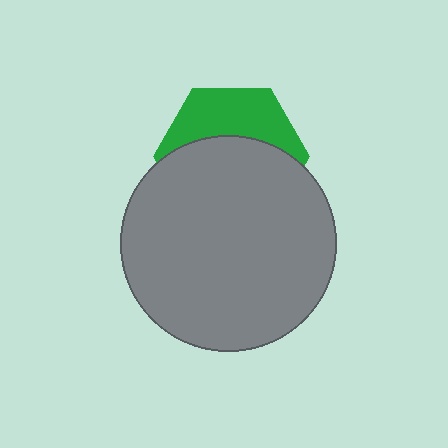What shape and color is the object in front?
The object in front is a gray circle.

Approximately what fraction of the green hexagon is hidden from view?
Roughly 60% of the green hexagon is hidden behind the gray circle.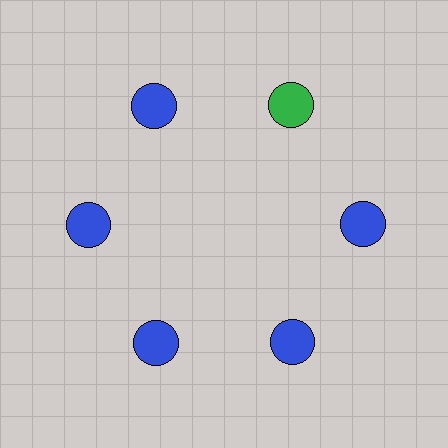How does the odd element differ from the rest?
It has a different color: green instead of blue.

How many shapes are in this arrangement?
There are 6 shapes arranged in a ring pattern.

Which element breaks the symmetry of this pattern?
The green circle at roughly the 1 o'clock position breaks the symmetry. All other shapes are blue circles.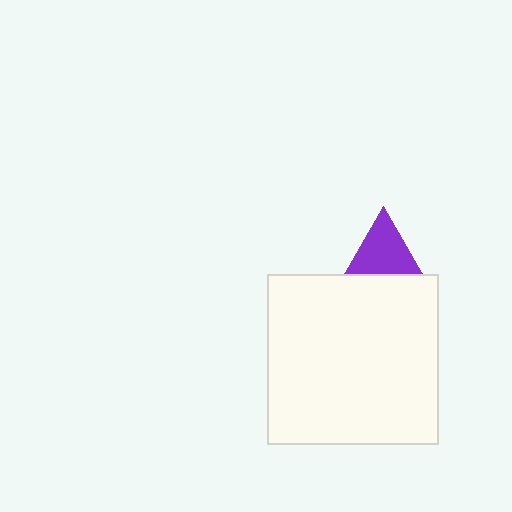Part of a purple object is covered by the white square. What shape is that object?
It is a triangle.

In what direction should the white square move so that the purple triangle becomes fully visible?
The white square should move down. That is the shortest direction to clear the overlap and leave the purple triangle fully visible.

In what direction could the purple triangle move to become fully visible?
The purple triangle could move up. That would shift it out from behind the white square entirely.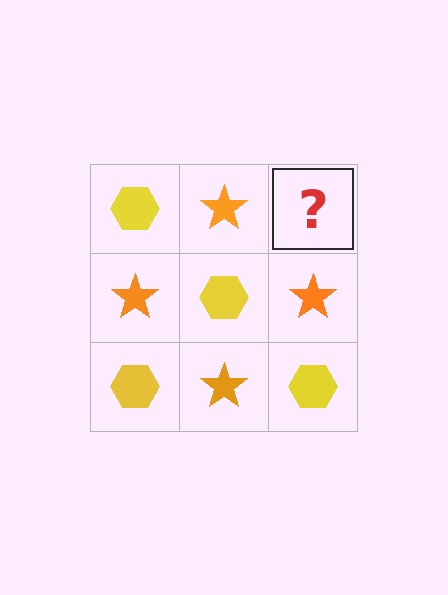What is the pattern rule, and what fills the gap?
The rule is that it alternates yellow hexagon and orange star in a checkerboard pattern. The gap should be filled with a yellow hexagon.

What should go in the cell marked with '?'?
The missing cell should contain a yellow hexagon.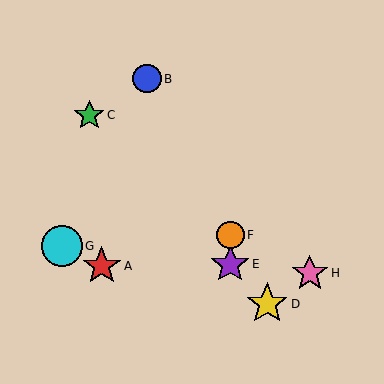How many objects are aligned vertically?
2 objects (E, F) are aligned vertically.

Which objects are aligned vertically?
Objects E, F are aligned vertically.